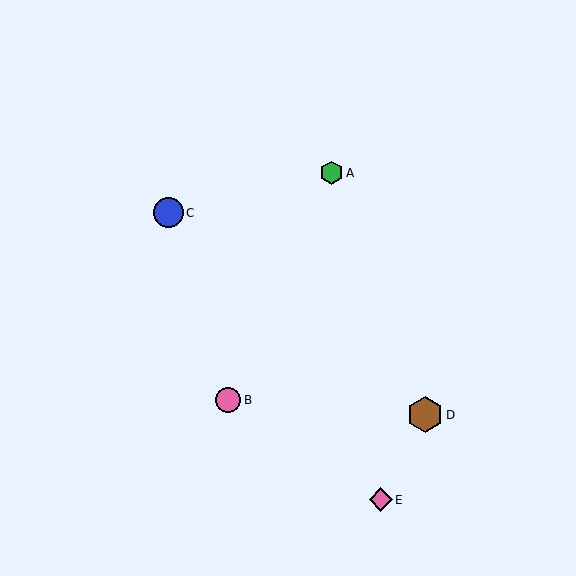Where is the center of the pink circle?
The center of the pink circle is at (228, 400).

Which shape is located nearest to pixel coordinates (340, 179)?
The green hexagon (labeled A) at (331, 173) is nearest to that location.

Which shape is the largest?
The brown hexagon (labeled D) is the largest.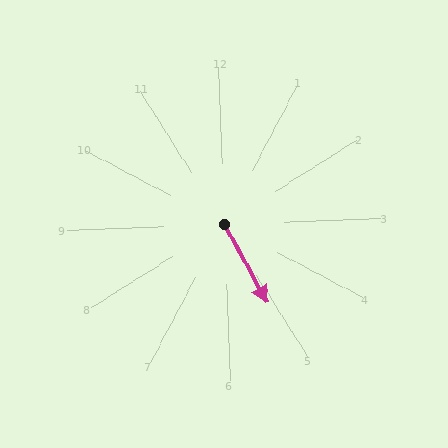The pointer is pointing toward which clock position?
Roughly 5 o'clock.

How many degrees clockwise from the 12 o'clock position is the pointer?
Approximately 153 degrees.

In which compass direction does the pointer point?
Southeast.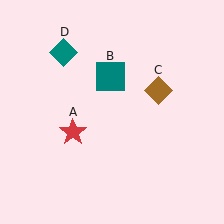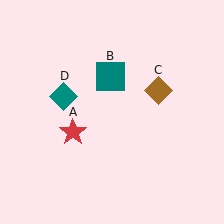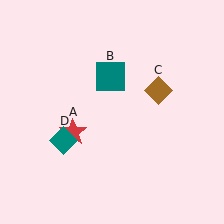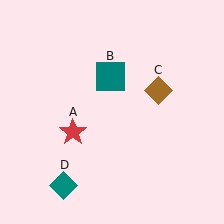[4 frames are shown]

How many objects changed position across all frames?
1 object changed position: teal diamond (object D).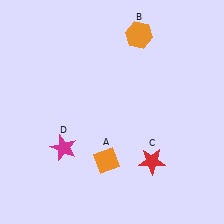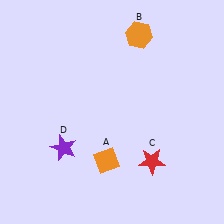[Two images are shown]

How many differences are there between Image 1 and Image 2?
There is 1 difference between the two images.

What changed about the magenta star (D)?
In Image 1, D is magenta. In Image 2, it changed to purple.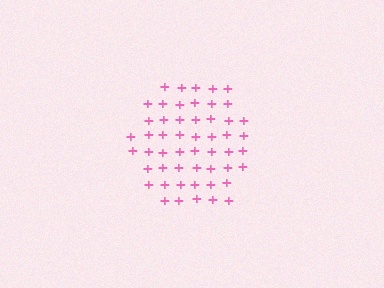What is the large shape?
The large shape is a hexagon.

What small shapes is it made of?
It is made of small plus signs.